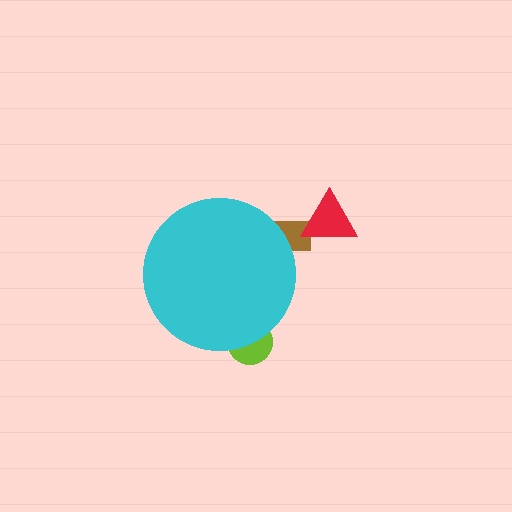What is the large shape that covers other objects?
A cyan circle.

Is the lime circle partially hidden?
Yes, the lime circle is partially hidden behind the cyan circle.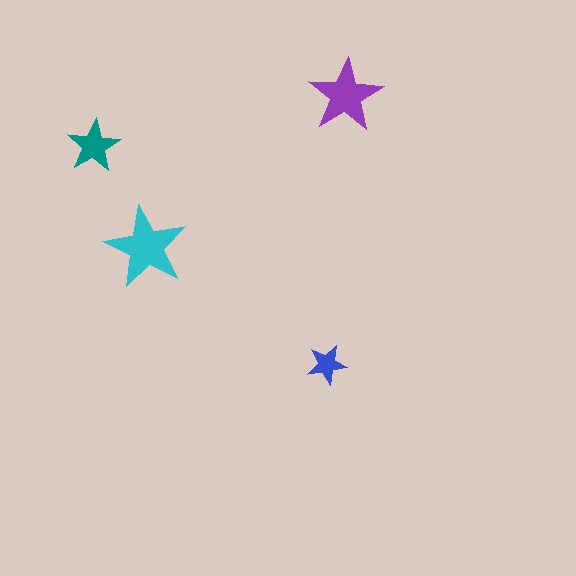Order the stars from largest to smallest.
the cyan one, the purple one, the teal one, the blue one.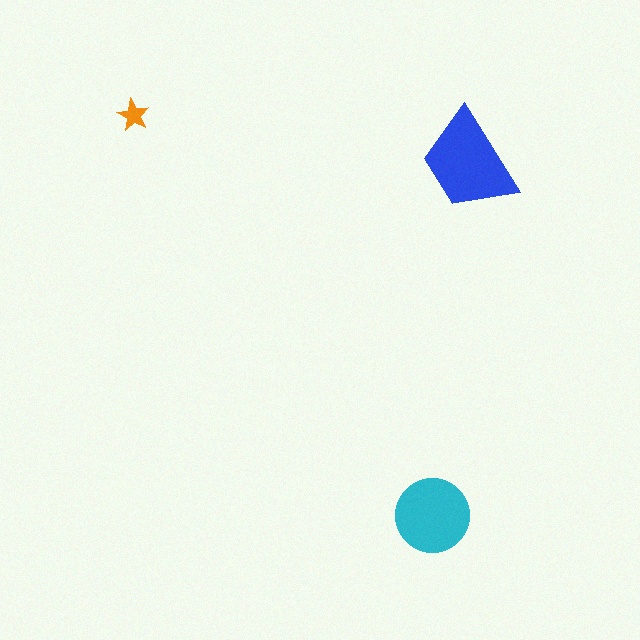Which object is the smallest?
The orange star.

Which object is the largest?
The blue trapezoid.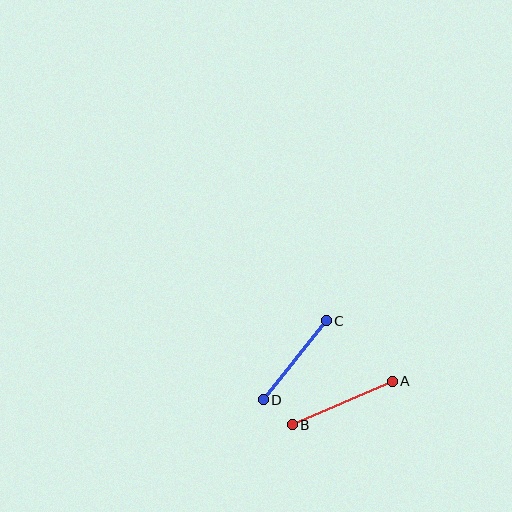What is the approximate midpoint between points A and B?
The midpoint is at approximately (342, 403) pixels.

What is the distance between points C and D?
The distance is approximately 101 pixels.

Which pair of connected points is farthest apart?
Points A and B are farthest apart.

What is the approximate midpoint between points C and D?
The midpoint is at approximately (295, 360) pixels.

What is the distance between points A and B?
The distance is approximately 109 pixels.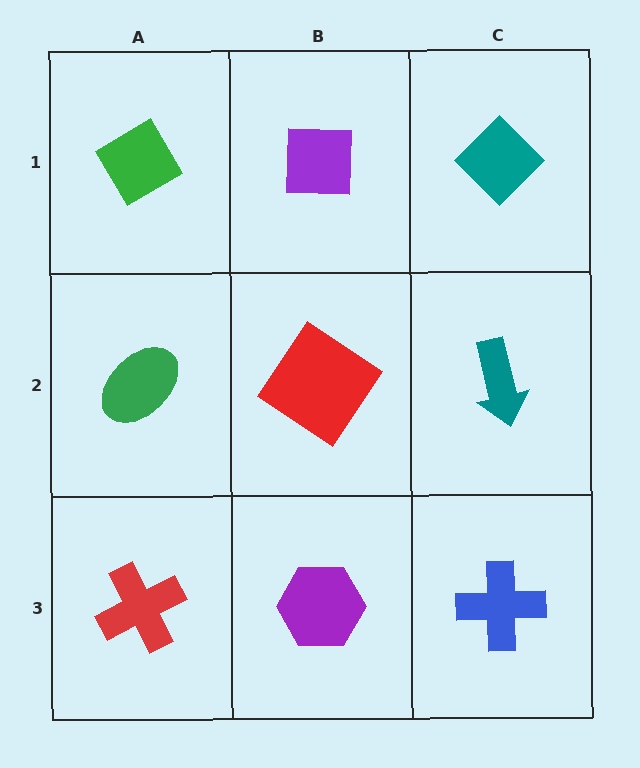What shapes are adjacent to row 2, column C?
A teal diamond (row 1, column C), a blue cross (row 3, column C), a red diamond (row 2, column B).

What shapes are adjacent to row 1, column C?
A teal arrow (row 2, column C), a purple square (row 1, column B).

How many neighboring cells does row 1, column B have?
3.